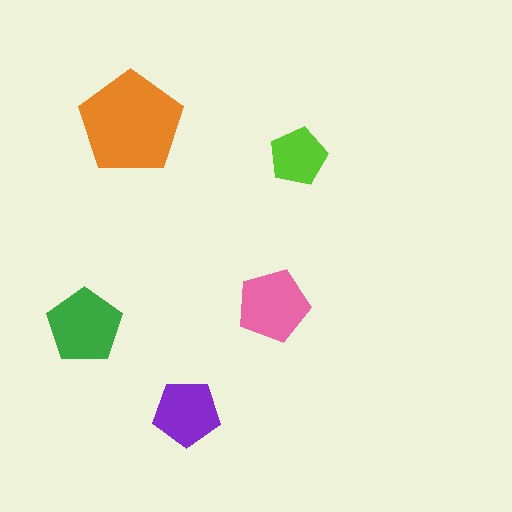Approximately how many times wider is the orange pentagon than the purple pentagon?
About 1.5 times wider.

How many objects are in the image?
There are 5 objects in the image.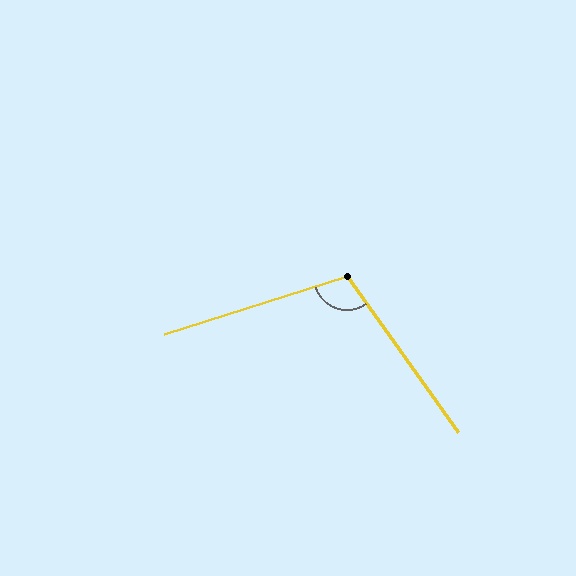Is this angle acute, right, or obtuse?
It is obtuse.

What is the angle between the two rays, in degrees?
Approximately 108 degrees.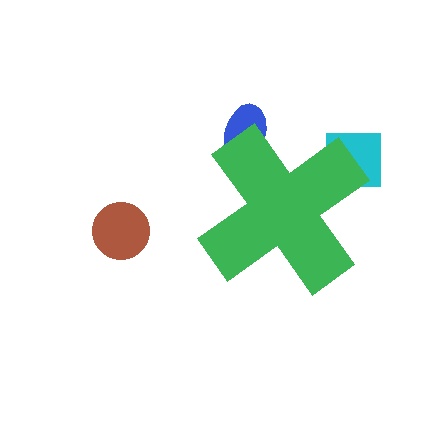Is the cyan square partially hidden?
Yes, the cyan square is partially hidden behind the green cross.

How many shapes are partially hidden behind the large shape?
2 shapes are partially hidden.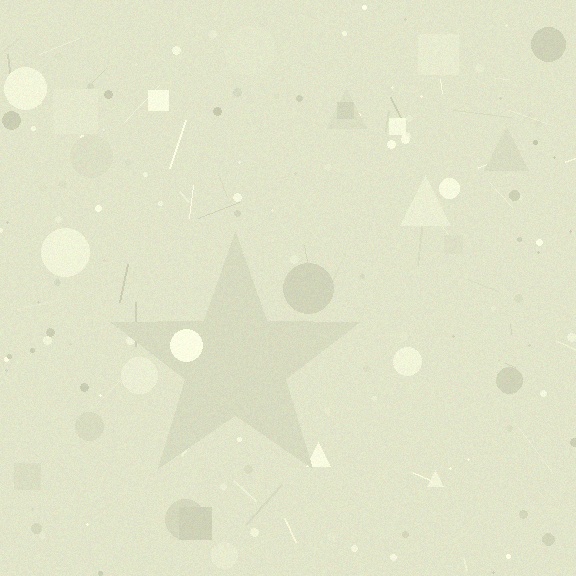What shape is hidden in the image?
A star is hidden in the image.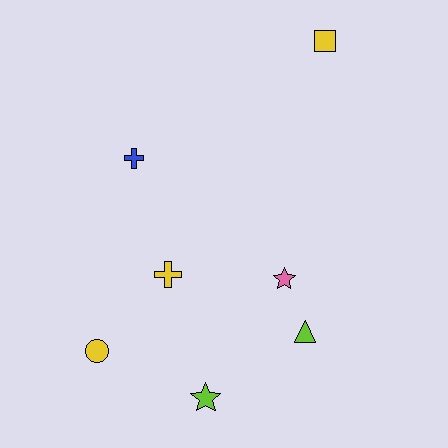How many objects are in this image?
There are 7 objects.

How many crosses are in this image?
There are 2 crosses.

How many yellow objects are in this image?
There are 3 yellow objects.